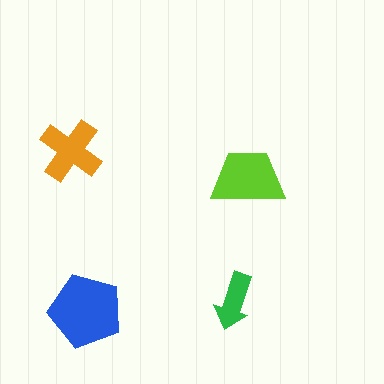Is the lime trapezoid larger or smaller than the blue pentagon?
Smaller.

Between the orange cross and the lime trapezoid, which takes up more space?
The lime trapezoid.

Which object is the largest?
The blue pentagon.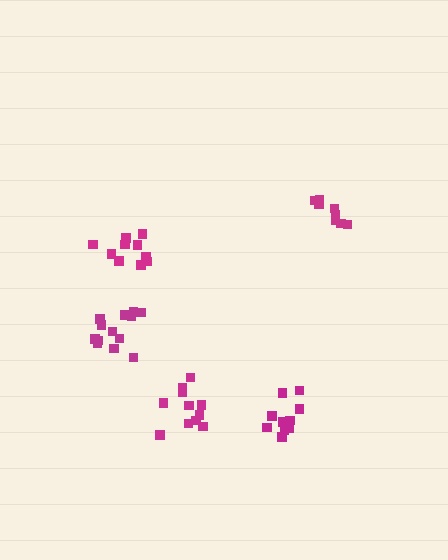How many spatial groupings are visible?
There are 5 spatial groupings.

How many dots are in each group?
Group 1: 10 dots, Group 2: 11 dots, Group 3: 13 dots, Group 4: 8 dots, Group 5: 10 dots (52 total).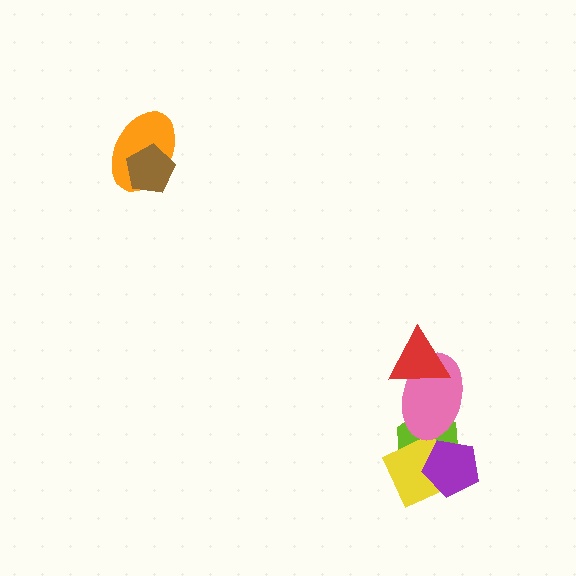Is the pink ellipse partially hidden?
Yes, it is partially covered by another shape.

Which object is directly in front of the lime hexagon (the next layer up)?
The yellow square is directly in front of the lime hexagon.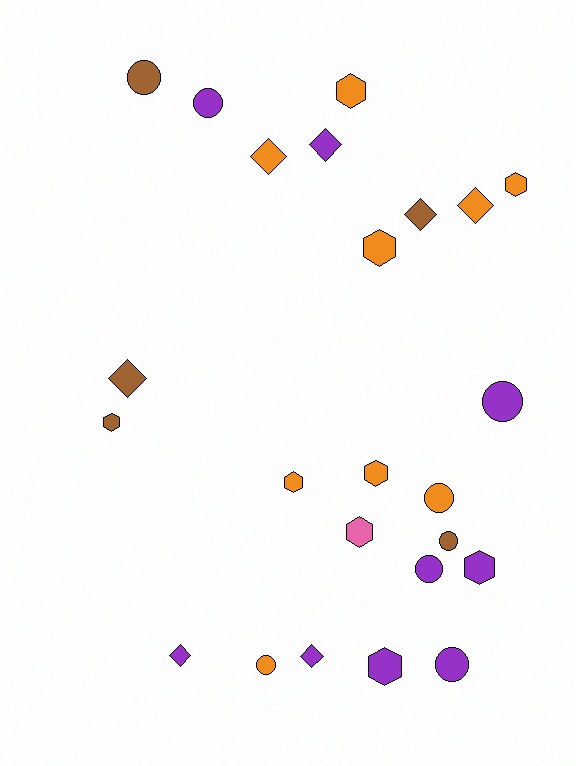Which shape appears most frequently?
Hexagon, with 9 objects.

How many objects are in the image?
There are 24 objects.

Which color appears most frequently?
Purple, with 9 objects.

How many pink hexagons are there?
There is 1 pink hexagon.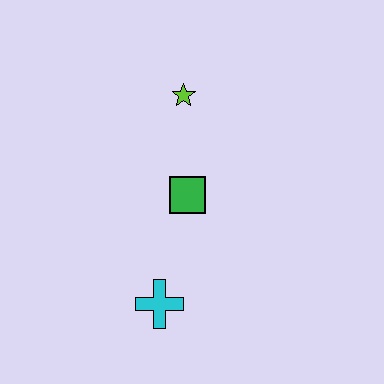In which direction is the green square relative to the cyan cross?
The green square is above the cyan cross.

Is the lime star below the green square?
No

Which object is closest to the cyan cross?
The green square is closest to the cyan cross.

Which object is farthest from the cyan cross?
The lime star is farthest from the cyan cross.